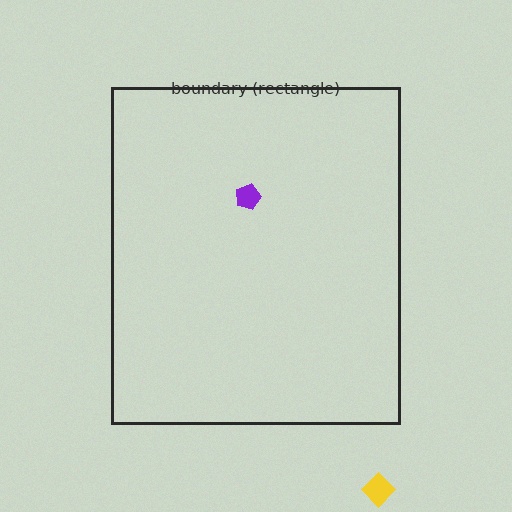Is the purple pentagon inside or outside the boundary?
Inside.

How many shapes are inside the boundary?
1 inside, 1 outside.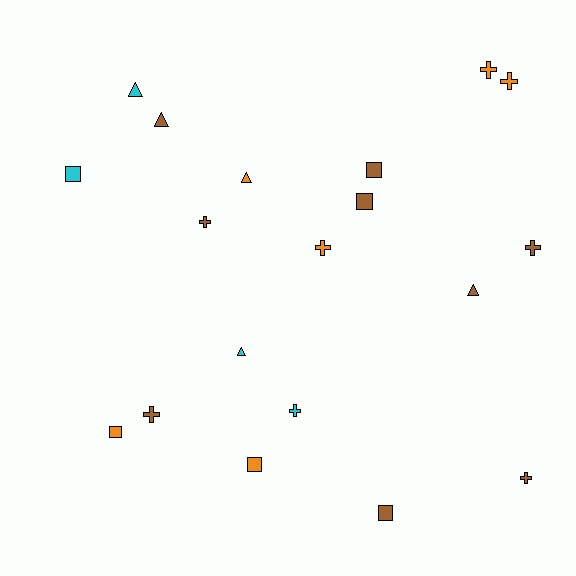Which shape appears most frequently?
Cross, with 8 objects.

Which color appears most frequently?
Brown, with 9 objects.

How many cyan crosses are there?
There is 1 cyan cross.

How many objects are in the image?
There are 19 objects.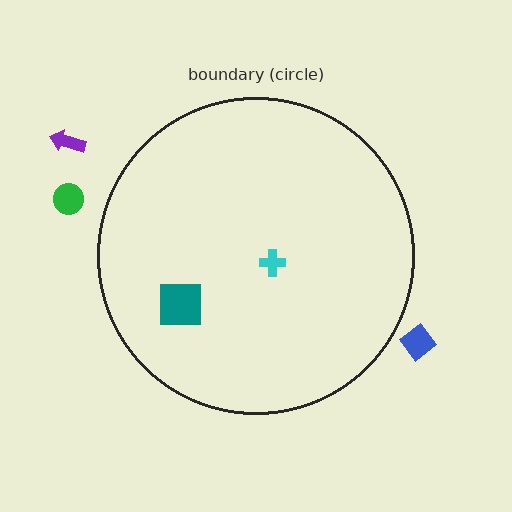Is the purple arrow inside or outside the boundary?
Outside.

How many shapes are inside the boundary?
2 inside, 3 outside.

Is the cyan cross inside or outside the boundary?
Inside.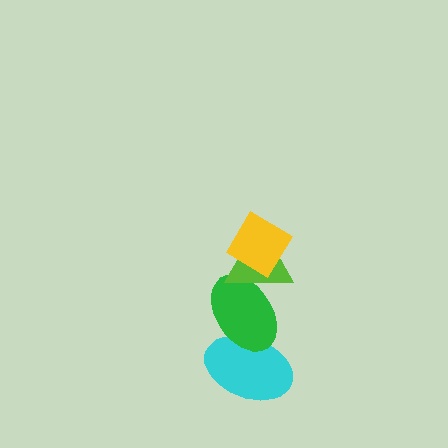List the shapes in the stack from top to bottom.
From top to bottom: the yellow diamond, the lime triangle, the green ellipse, the cyan ellipse.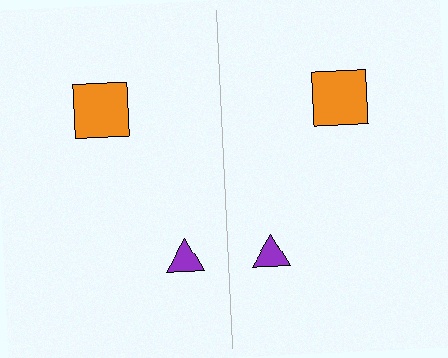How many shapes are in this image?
There are 4 shapes in this image.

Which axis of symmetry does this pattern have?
The pattern has a vertical axis of symmetry running through the center of the image.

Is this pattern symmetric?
Yes, this pattern has bilateral (reflection) symmetry.